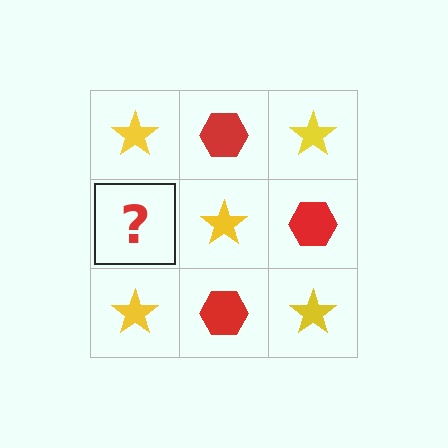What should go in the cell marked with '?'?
The missing cell should contain a red hexagon.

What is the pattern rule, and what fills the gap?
The rule is that it alternates yellow star and red hexagon in a checkerboard pattern. The gap should be filled with a red hexagon.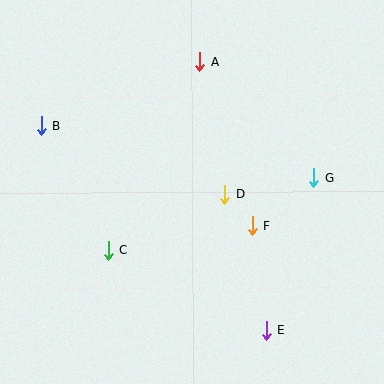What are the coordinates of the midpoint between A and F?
The midpoint between A and F is at (226, 143).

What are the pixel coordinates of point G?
Point G is at (314, 178).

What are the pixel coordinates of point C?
Point C is at (108, 251).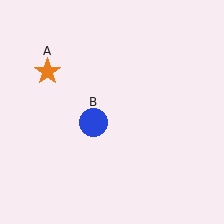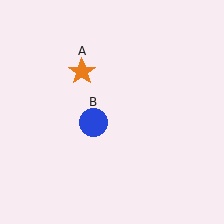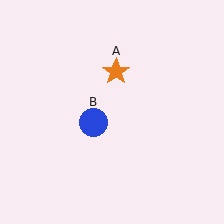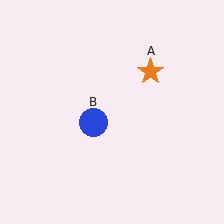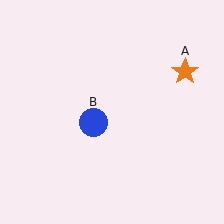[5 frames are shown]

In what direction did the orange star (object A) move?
The orange star (object A) moved right.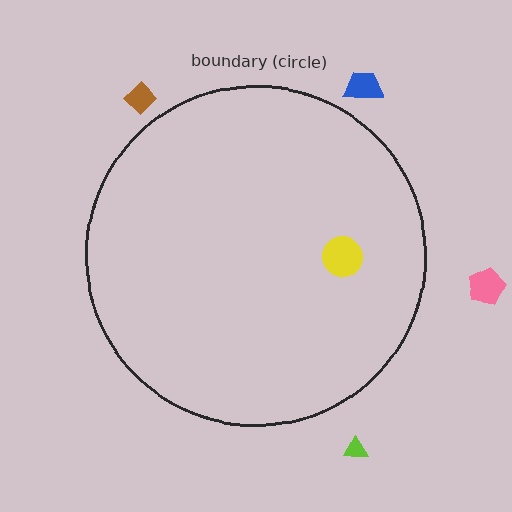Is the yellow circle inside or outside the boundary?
Inside.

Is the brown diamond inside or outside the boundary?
Outside.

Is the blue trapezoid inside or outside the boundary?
Outside.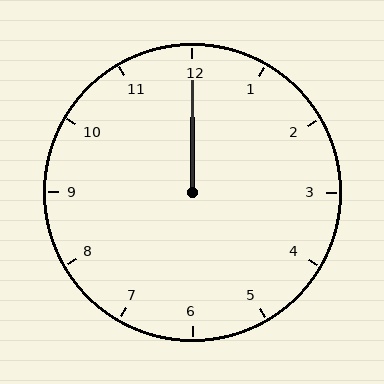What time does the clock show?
12:00.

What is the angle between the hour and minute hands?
Approximately 0 degrees.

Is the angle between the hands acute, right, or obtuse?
It is acute.